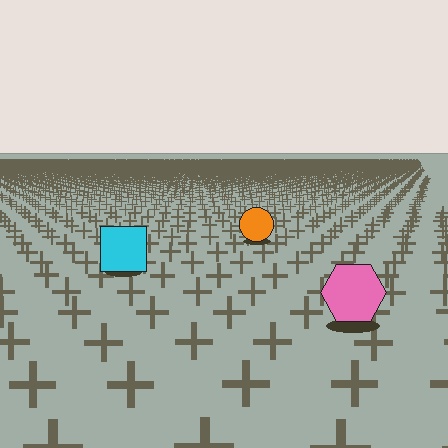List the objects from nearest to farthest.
From nearest to farthest: the pink hexagon, the cyan square, the orange circle.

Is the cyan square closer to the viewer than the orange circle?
Yes. The cyan square is closer — you can tell from the texture gradient: the ground texture is coarser near it.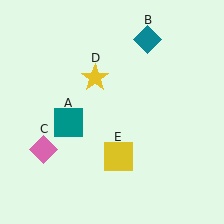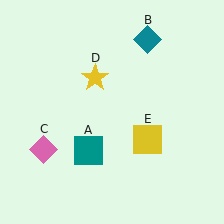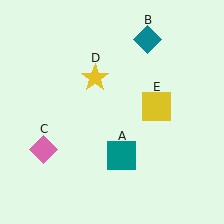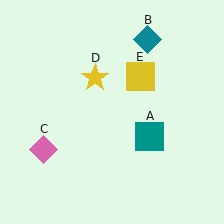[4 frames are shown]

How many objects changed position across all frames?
2 objects changed position: teal square (object A), yellow square (object E).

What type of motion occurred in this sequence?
The teal square (object A), yellow square (object E) rotated counterclockwise around the center of the scene.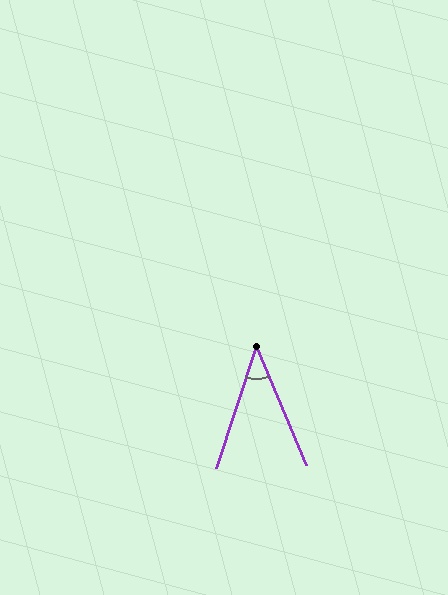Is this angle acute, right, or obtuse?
It is acute.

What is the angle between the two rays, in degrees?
Approximately 41 degrees.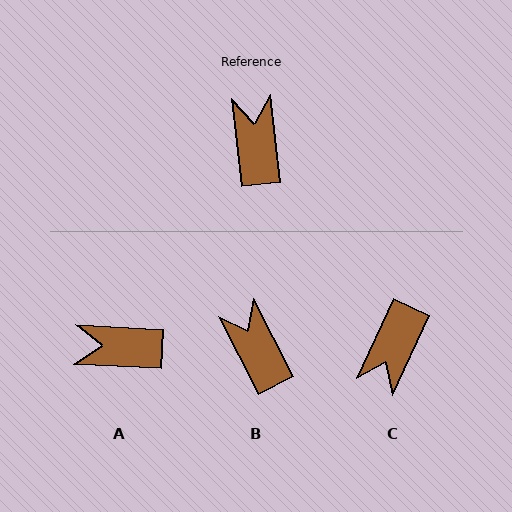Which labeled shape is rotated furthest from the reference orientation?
C, about 149 degrees away.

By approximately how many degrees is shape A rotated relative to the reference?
Approximately 81 degrees counter-clockwise.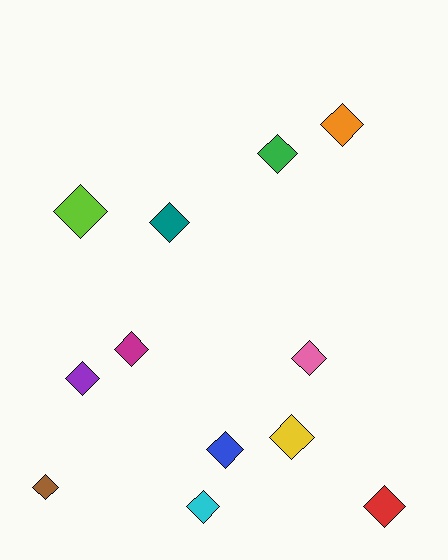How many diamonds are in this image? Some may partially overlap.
There are 12 diamonds.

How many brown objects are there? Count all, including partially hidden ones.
There is 1 brown object.